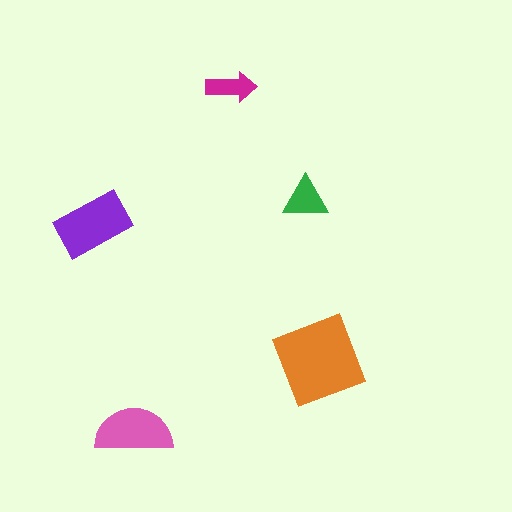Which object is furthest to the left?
The purple rectangle is leftmost.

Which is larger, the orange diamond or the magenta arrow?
The orange diamond.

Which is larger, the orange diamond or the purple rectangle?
The orange diamond.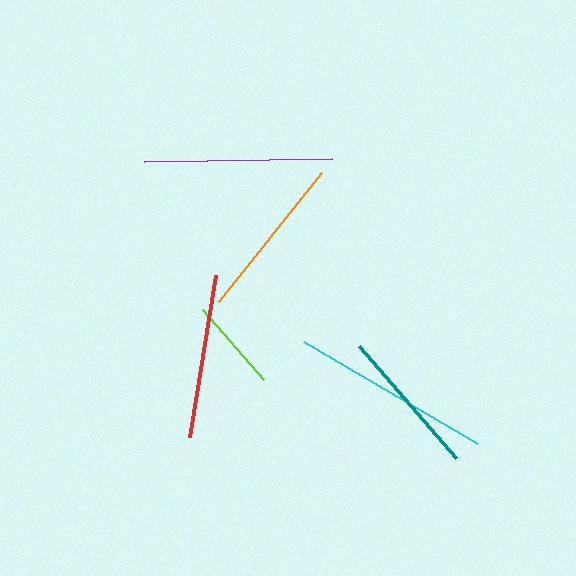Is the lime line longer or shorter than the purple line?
The purple line is longer than the lime line.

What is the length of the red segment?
The red segment is approximately 164 pixels long.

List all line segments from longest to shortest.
From longest to shortest: cyan, purple, orange, red, teal, lime.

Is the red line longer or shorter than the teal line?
The red line is longer than the teal line.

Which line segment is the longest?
The cyan line is the longest at approximately 202 pixels.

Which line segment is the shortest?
The lime line is the shortest at approximately 93 pixels.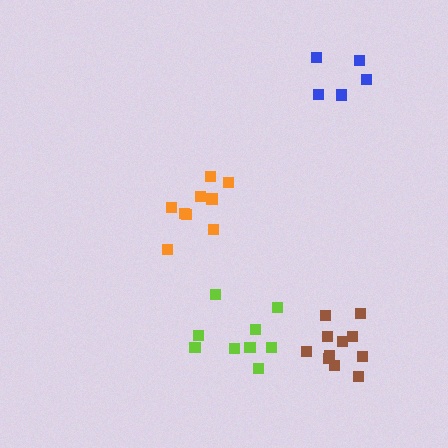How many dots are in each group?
Group 1: 9 dots, Group 2: 11 dots, Group 3: 5 dots, Group 4: 9 dots (34 total).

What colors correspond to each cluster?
The clusters are colored: lime, brown, blue, orange.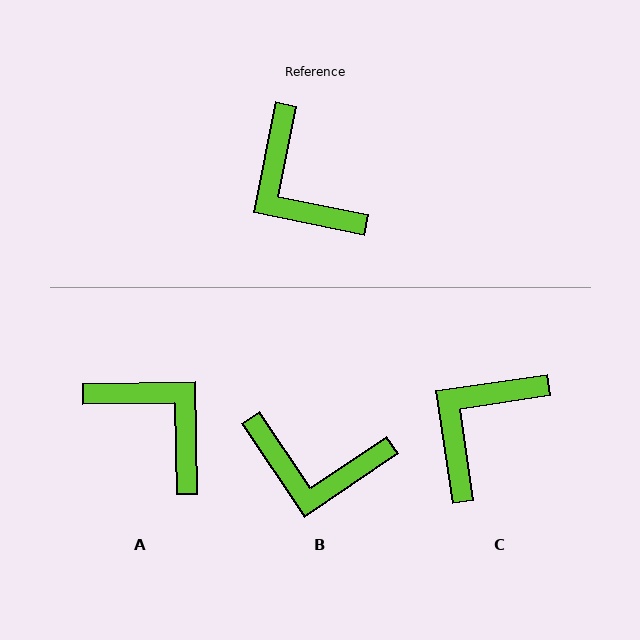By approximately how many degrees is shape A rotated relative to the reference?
Approximately 167 degrees clockwise.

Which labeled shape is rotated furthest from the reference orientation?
A, about 167 degrees away.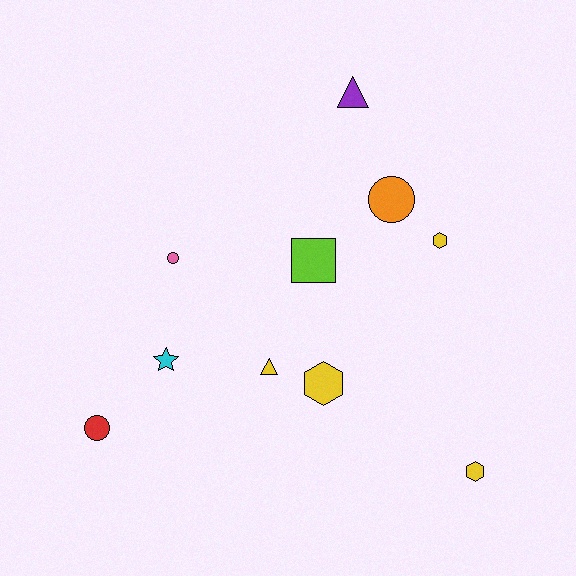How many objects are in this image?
There are 10 objects.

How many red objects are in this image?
There is 1 red object.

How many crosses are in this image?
There are no crosses.